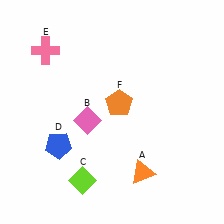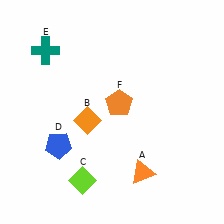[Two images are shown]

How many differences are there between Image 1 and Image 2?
There are 2 differences between the two images.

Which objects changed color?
B changed from pink to orange. E changed from pink to teal.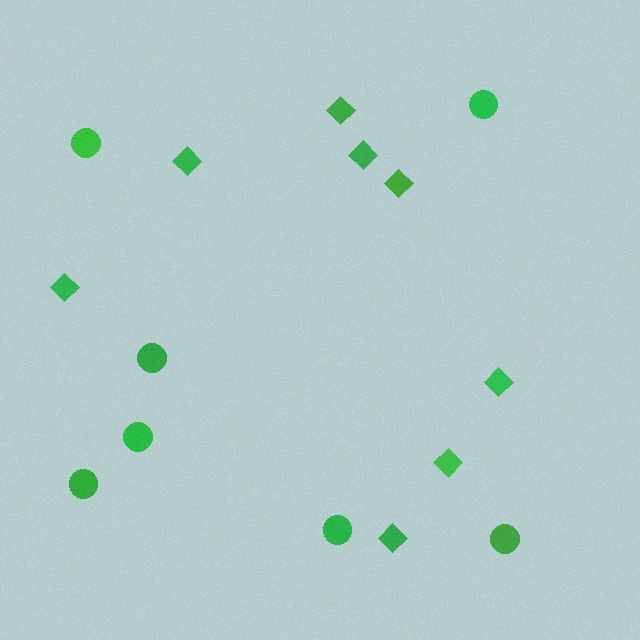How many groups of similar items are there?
There are 2 groups: one group of circles (7) and one group of diamonds (8).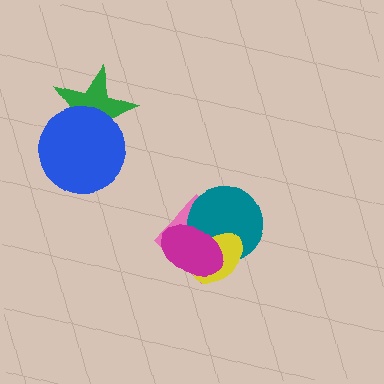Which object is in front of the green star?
The blue circle is in front of the green star.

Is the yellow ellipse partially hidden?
Yes, it is partially covered by another shape.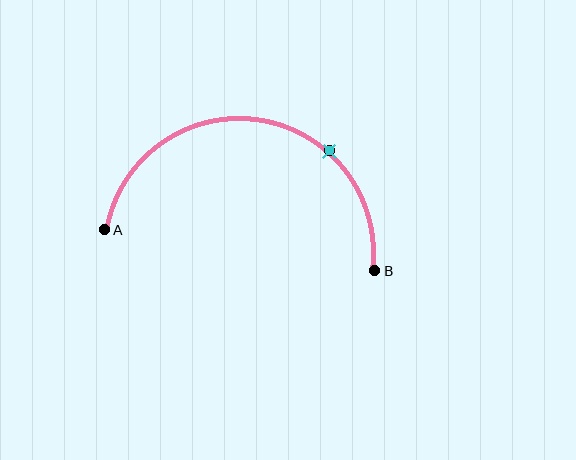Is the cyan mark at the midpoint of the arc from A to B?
No. The cyan mark lies on the arc but is closer to endpoint B. The arc midpoint would be at the point on the curve equidistant along the arc from both A and B.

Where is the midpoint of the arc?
The arc midpoint is the point on the curve farthest from the straight line joining A and B. It sits above that line.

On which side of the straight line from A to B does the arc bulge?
The arc bulges above the straight line connecting A and B.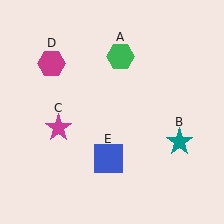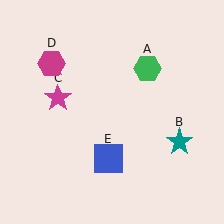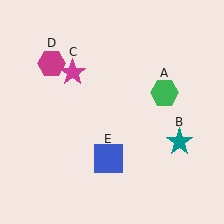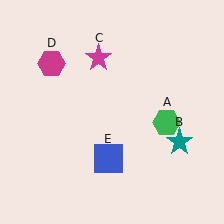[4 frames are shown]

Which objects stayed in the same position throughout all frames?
Teal star (object B) and magenta hexagon (object D) and blue square (object E) remained stationary.